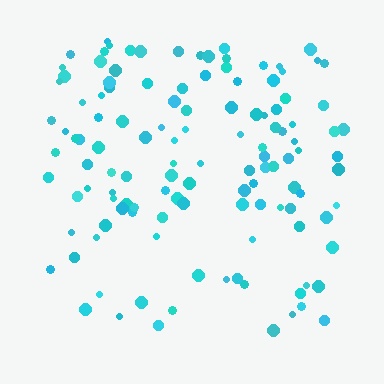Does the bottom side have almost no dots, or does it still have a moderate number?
Still a moderate number, just noticeably fewer than the top.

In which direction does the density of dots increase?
From bottom to top, with the top side densest.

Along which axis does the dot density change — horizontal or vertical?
Vertical.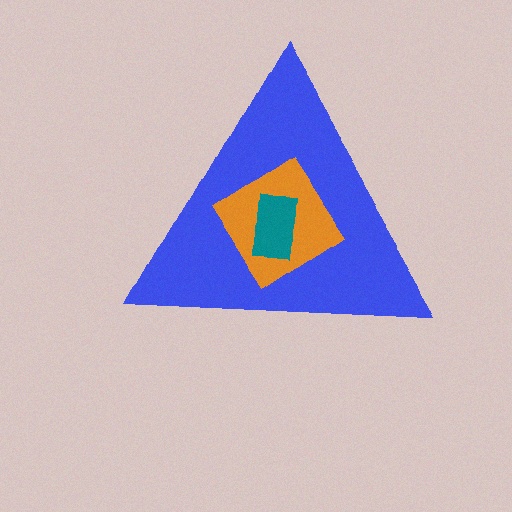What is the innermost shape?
The teal rectangle.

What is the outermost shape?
The blue triangle.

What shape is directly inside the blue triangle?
The orange diamond.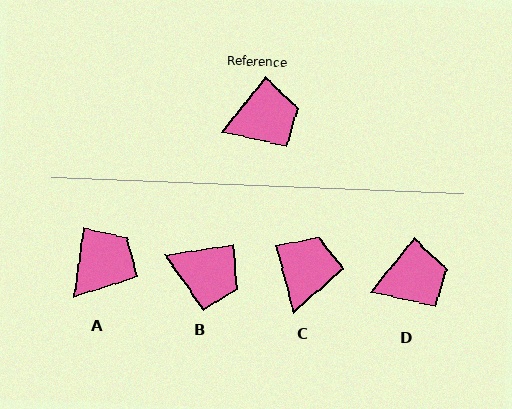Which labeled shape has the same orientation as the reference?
D.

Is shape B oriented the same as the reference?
No, it is off by about 42 degrees.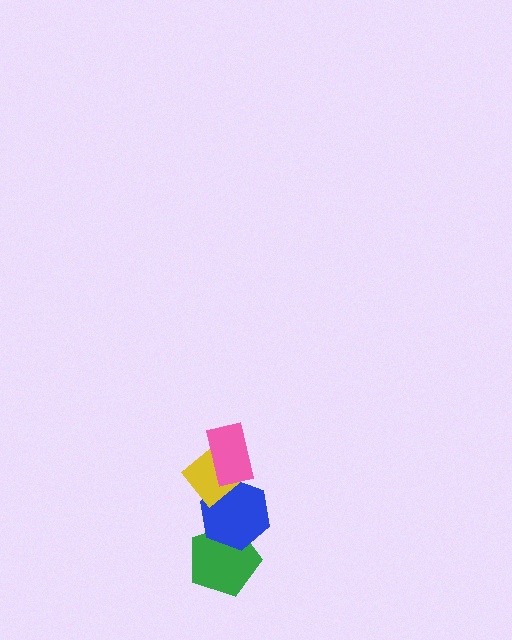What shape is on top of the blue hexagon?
The yellow diamond is on top of the blue hexagon.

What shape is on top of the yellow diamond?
The pink rectangle is on top of the yellow diamond.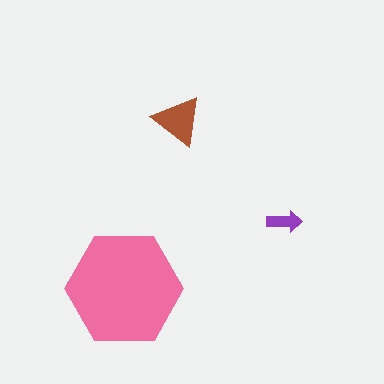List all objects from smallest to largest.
The purple arrow, the brown triangle, the pink hexagon.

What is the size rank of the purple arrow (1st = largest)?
3rd.